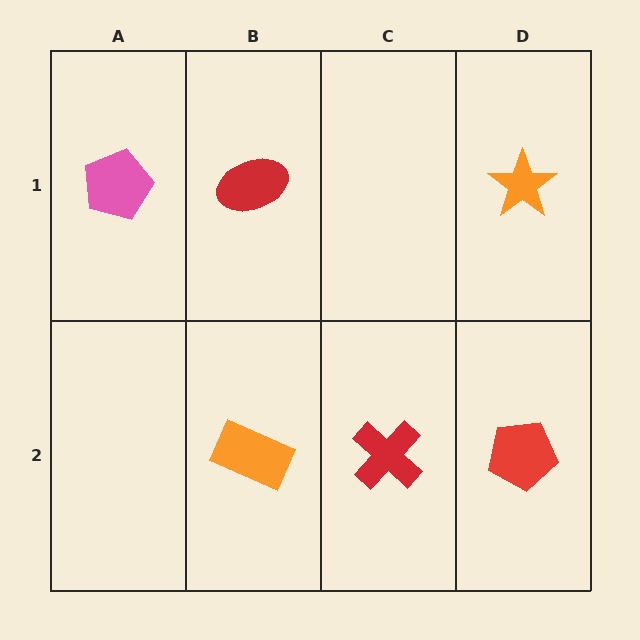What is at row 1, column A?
A pink pentagon.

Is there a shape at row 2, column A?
No, that cell is empty.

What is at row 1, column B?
A red ellipse.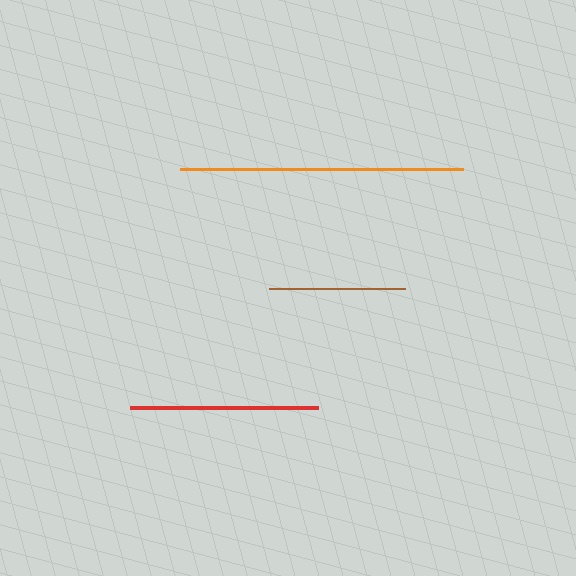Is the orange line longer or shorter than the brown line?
The orange line is longer than the brown line.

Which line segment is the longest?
The orange line is the longest at approximately 284 pixels.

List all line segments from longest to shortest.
From longest to shortest: orange, red, brown.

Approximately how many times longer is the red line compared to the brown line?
The red line is approximately 1.4 times the length of the brown line.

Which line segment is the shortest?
The brown line is the shortest at approximately 136 pixels.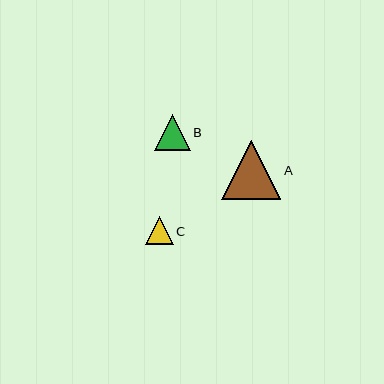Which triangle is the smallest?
Triangle C is the smallest with a size of approximately 28 pixels.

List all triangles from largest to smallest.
From largest to smallest: A, B, C.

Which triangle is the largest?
Triangle A is the largest with a size of approximately 59 pixels.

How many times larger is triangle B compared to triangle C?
Triangle B is approximately 1.3 times the size of triangle C.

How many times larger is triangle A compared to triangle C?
Triangle A is approximately 2.1 times the size of triangle C.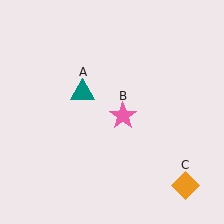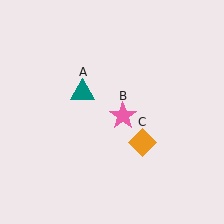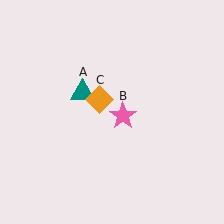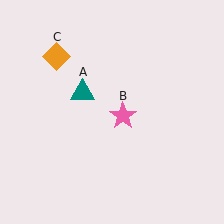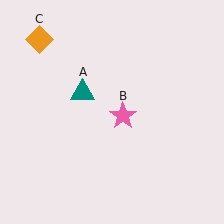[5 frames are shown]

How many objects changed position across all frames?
1 object changed position: orange diamond (object C).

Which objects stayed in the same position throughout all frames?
Teal triangle (object A) and pink star (object B) remained stationary.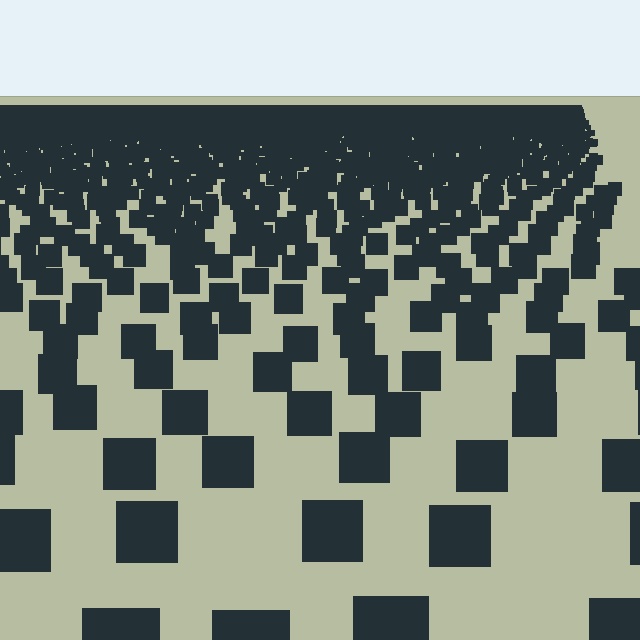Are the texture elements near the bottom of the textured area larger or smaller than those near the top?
Larger. Near the bottom, elements are closer to the viewer and appear at a bigger on-screen size.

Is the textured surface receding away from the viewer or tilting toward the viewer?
The surface is receding away from the viewer. Texture elements get smaller and denser toward the top.